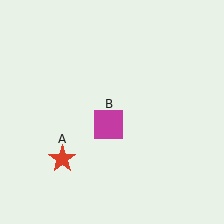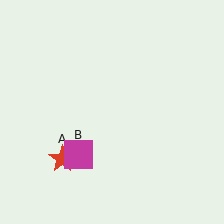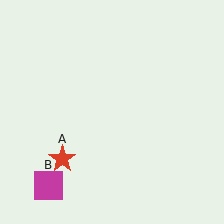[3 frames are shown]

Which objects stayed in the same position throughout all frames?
Red star (object A) remained stationary.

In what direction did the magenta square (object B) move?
The magenta square (object B) moved down and to the left.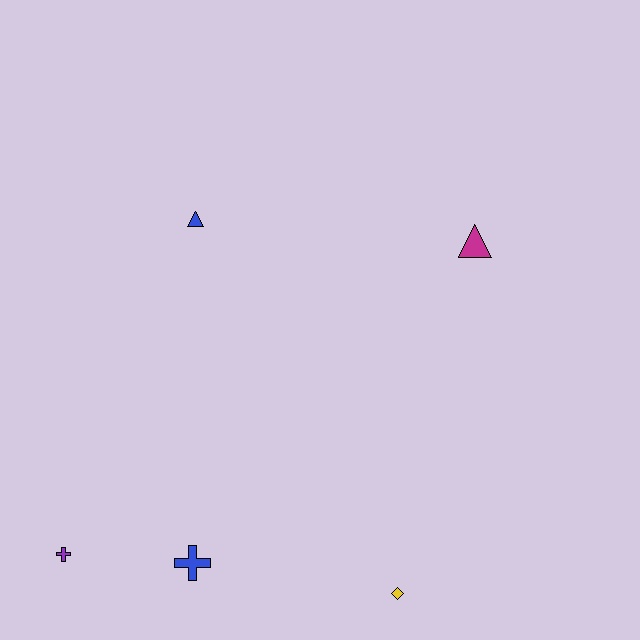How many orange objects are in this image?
There are no orange objects.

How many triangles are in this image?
There are 2 triangles.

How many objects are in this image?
There are 5 objects.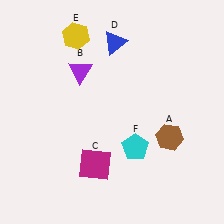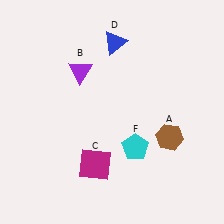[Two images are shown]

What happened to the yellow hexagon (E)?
The yellow hexagon (E) was removed in Image 2. It was in the top-left area of Image 1.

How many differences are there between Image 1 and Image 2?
There is 1 difference between the two images.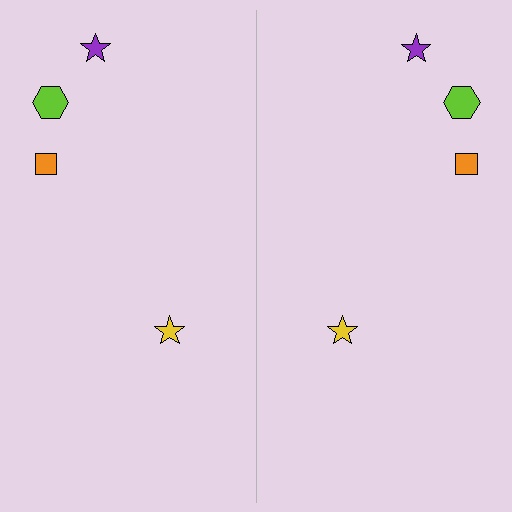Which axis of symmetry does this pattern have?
The pattern has a vertical axis of symmetry running through the center of the image.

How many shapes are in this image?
There are 8 shapes in this image.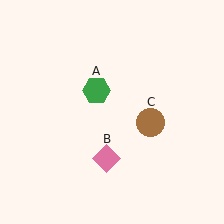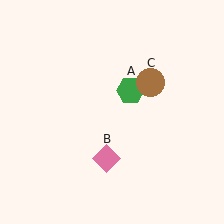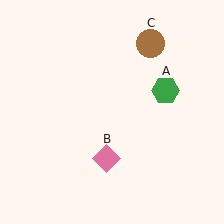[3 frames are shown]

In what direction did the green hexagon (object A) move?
The green hexagon (object A) moved right.